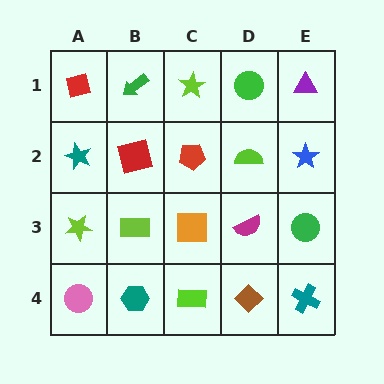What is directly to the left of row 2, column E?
A lime semicircle.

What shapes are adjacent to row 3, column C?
A red pentagon (row 2, column C), a lime rectangle (row 4, column C), a lime rectangle (row 3, column B), a magenta semicircle (row 3, column D).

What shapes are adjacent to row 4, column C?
An orange square (row 3, column C), a teal hexagon (row 4, column B), a brown diamond (row 4, column D).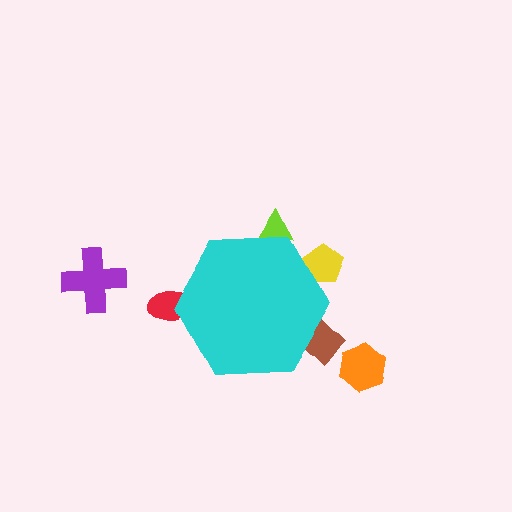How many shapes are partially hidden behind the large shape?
4 shapes are partially hidden.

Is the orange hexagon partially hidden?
No, the orange hexagon is fully visible.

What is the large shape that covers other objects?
A cyan hexagon.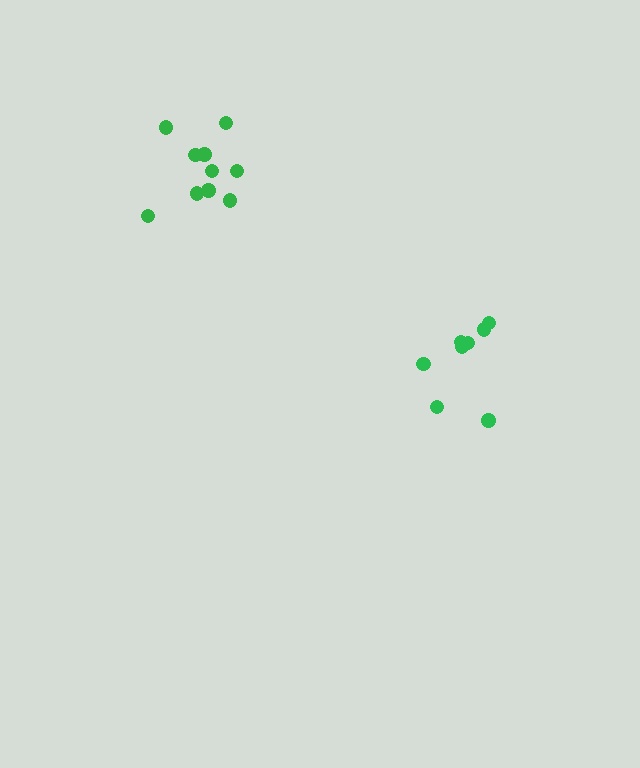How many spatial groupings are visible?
There are 2 spatial groupings.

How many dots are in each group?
Group 1: 8 dots, Group 2: 10 dots (18 total).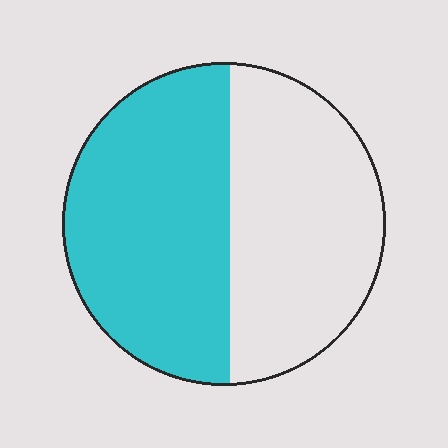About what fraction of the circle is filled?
About one half (1/2).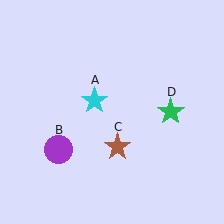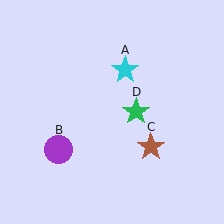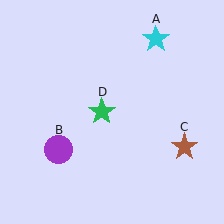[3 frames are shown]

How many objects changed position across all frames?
3 objects changed position: cyan star (object A), brown star (object C), green star (object D).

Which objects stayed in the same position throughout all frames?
Purple circle (object B) remained stationary.